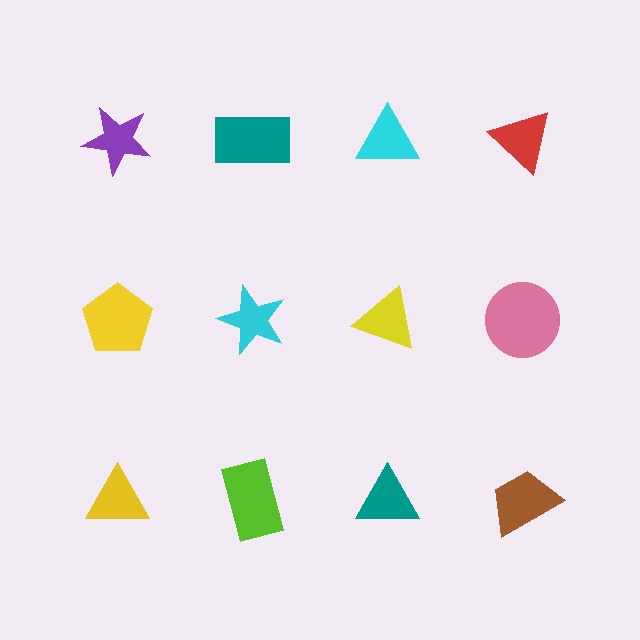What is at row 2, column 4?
A pink circle.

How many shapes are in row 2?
4 shapes.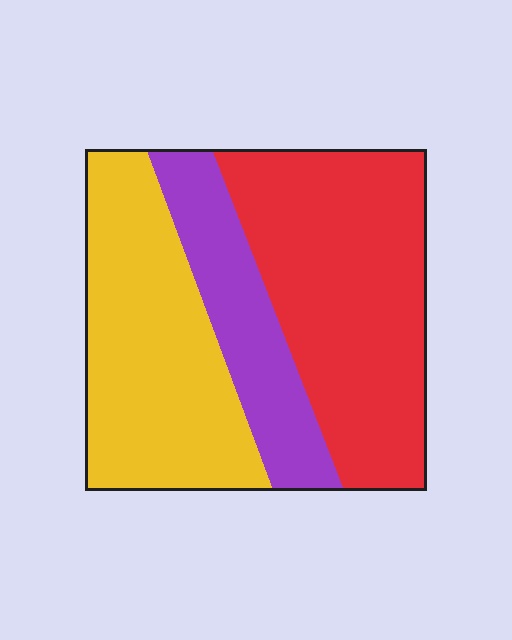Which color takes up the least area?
Purple, at roughly 20%.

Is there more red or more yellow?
Red.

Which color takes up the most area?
Red, at roughly 45%.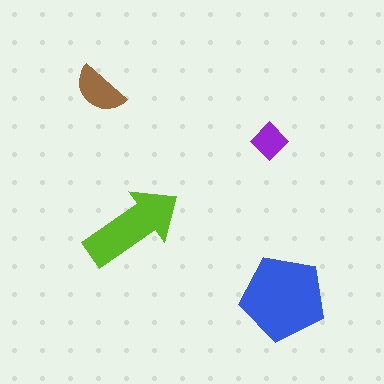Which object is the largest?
The blue pentagon.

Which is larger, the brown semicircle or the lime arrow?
The lime arrow.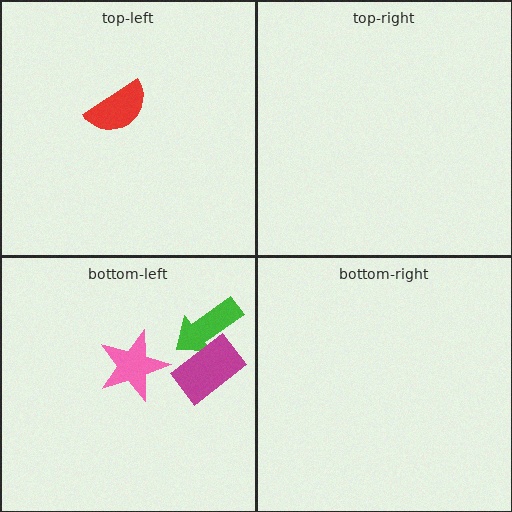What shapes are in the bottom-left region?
The pink star, the green arrow, the magenta rectangle.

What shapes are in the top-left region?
The red semicircle.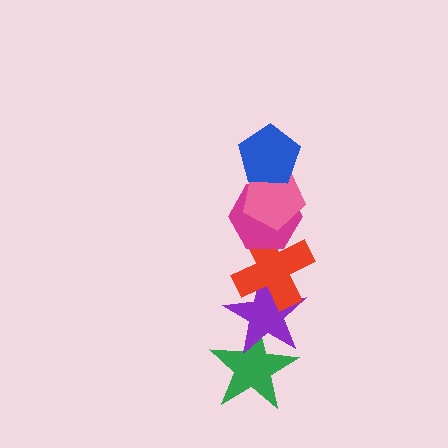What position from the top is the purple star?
The purple star is 5th from the top.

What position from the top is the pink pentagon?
The pink pentagon is 2nd from the top.